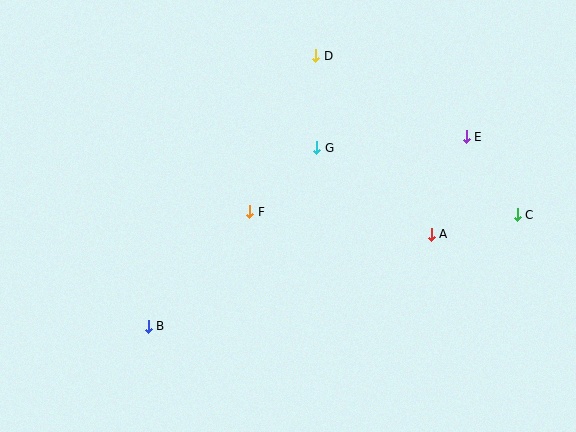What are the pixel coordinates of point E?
Point E is at (466, 137).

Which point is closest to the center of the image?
Point F at (250, 212) is closest to the center.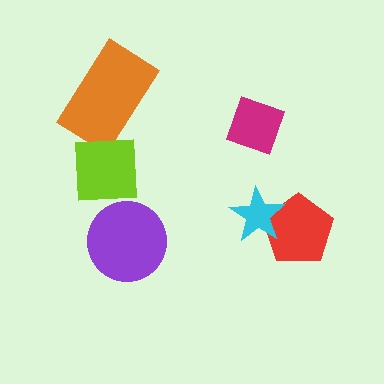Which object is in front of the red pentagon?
The cyan star is in front of the red pentagon.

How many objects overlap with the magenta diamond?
0 objects overlap with the magenta diamond.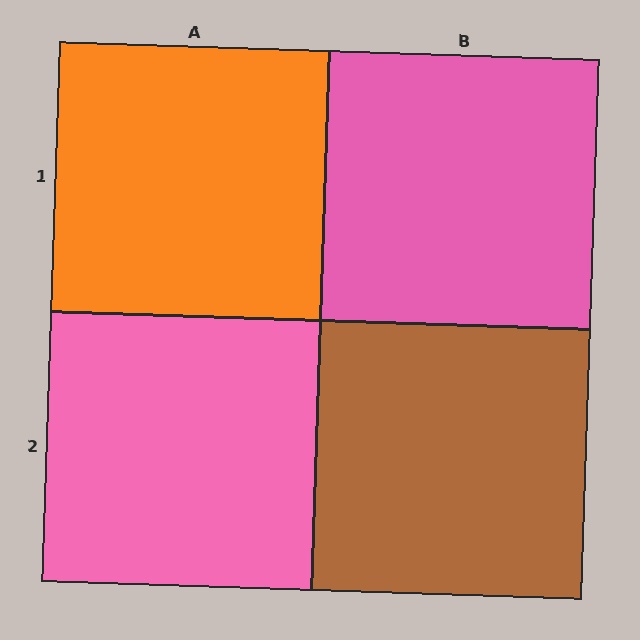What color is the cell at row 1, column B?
Pink.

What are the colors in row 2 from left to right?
Pink, brown.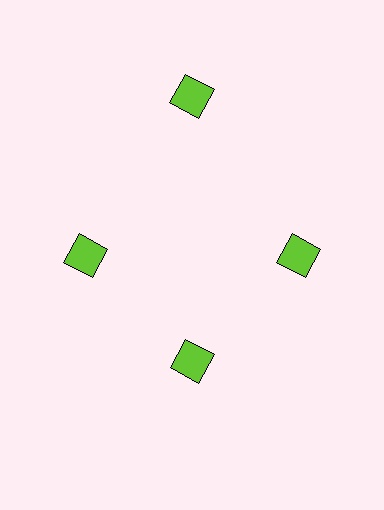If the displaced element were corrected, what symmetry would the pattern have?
It would have 4-fold rotational symmetry — the pattern would map onto itself every 90 degrees.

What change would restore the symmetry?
The symmetry would be restored by moving it inward, back onto the ring so that all 4 diamonds sit at equal angles and equal distance from the center.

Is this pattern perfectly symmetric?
No. The 4 lime diamonds are arranged in a ring, but one element near the 12 o'clock position is pushed outward from the center, breaking the 4-fold rotational symmetry.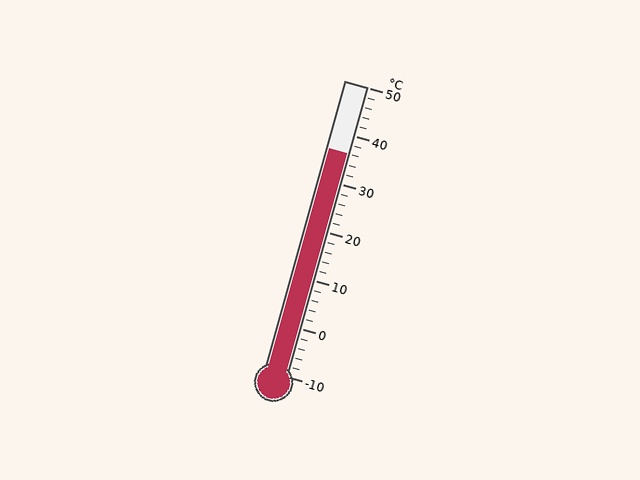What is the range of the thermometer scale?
The thermometer scale ranges from -10°C to 50°C.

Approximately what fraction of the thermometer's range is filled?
The thermometer is filled to approximately 75% of its range.